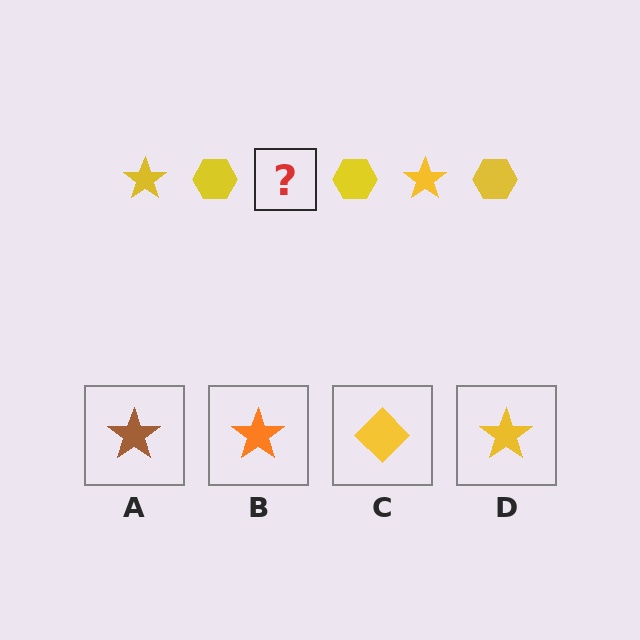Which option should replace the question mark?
Option D.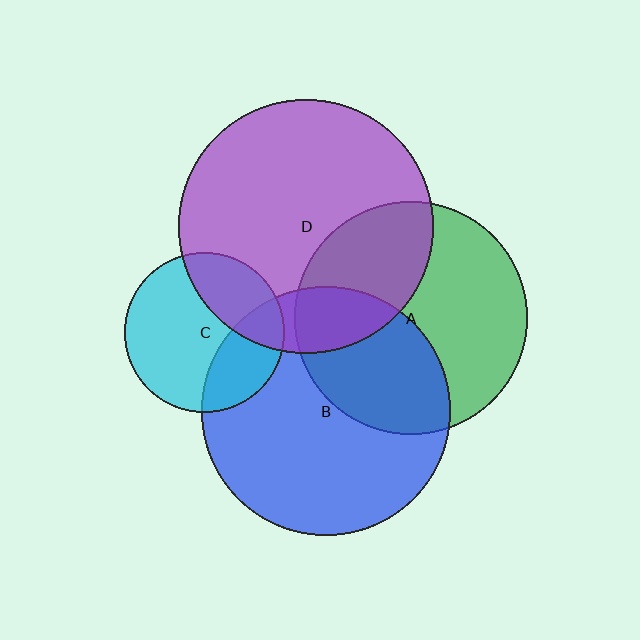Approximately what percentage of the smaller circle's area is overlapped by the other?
Approximately 15%.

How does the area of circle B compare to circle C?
Approximately 2.4 times.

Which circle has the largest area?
Circle D (purple).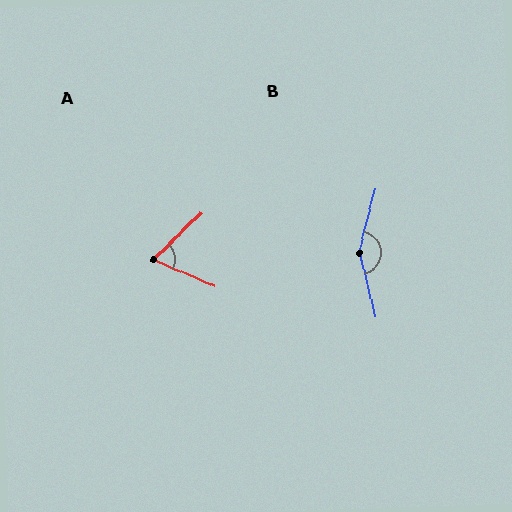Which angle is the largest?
B, at approximately 152 degrees.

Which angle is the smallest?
A, at approximately 68 degrees.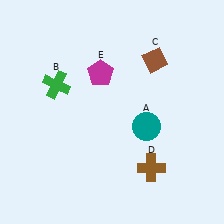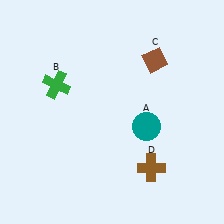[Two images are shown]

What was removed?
The magenta pentagon (E) was removed in Image 2.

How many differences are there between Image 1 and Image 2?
There is 1 difference between the two images.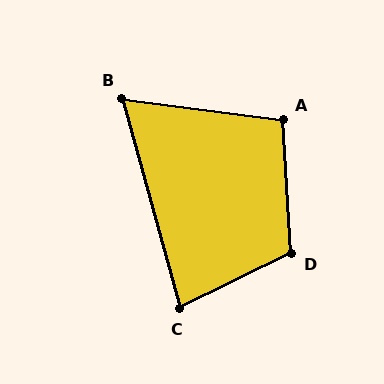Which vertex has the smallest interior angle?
B, at approximately 67 degrees.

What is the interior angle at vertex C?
Approximately 79 degrees (acute).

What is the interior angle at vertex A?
Approximately 101 degrees (obtuse).